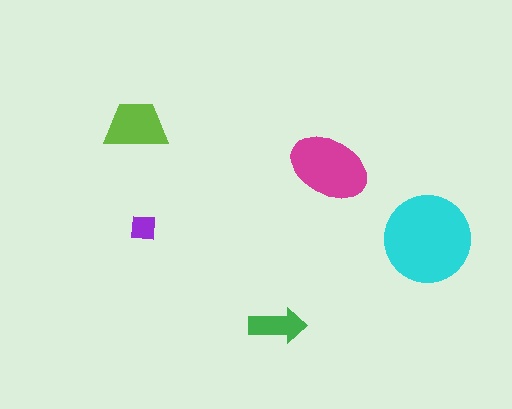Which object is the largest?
The cyan circle.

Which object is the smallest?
The purple square.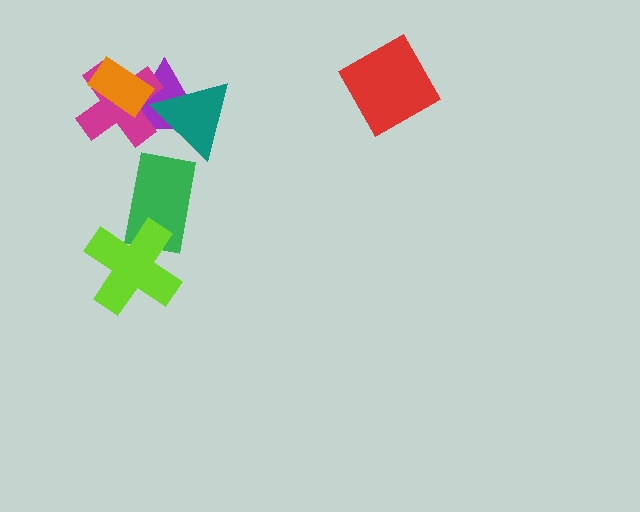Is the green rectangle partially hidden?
Yes, it is partially covered by another shape.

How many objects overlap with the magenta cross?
3 objects overlap with the magenta cross.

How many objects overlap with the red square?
0 objects overlap with the red square.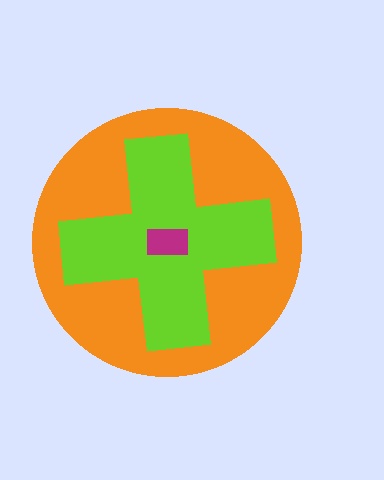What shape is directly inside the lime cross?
The magenta rectangle.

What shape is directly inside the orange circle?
The lime cross.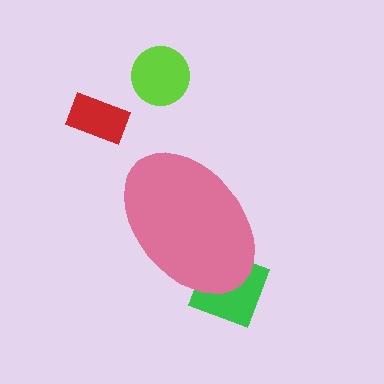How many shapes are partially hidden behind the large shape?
1 shape is partially hidden.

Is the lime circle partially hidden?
No, the lime circle is fully visible.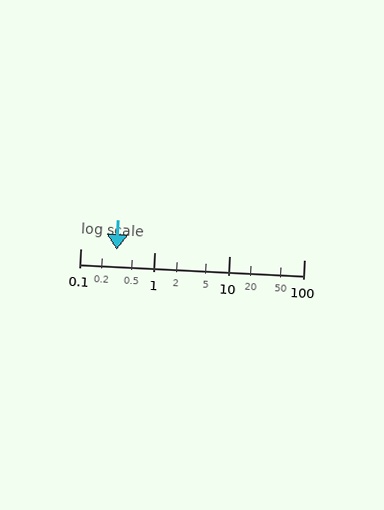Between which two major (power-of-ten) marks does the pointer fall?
The pointer is between 0.1 and 1.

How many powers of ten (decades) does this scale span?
The scale spans 3 decades, from 0.1 to 100.